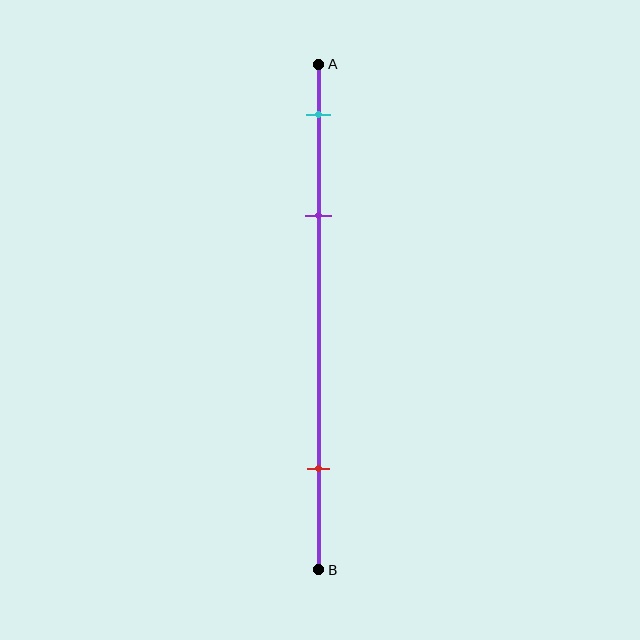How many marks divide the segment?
There are 3 marks dividing the segment.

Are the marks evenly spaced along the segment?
No, the marks are not evenly spaced.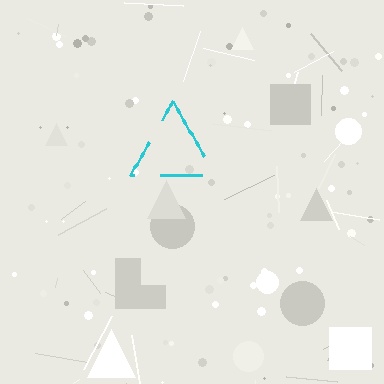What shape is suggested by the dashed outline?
The dashed outline suggests a triangle.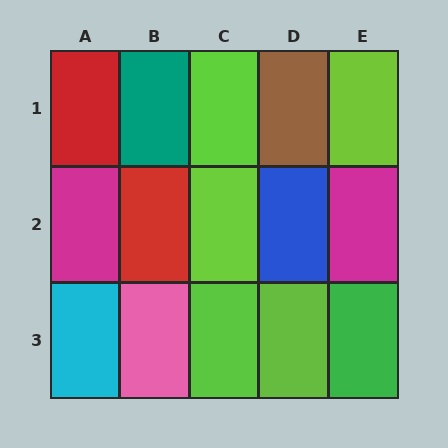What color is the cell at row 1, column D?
Brown.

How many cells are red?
2 cells are red.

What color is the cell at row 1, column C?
Lime.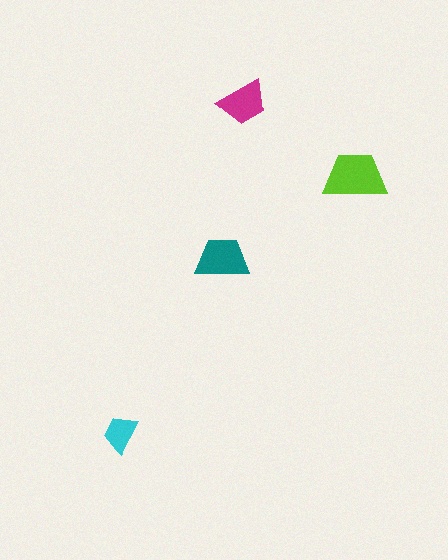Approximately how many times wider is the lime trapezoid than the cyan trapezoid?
About 1.5 times wider.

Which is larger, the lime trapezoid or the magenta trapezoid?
The lime one.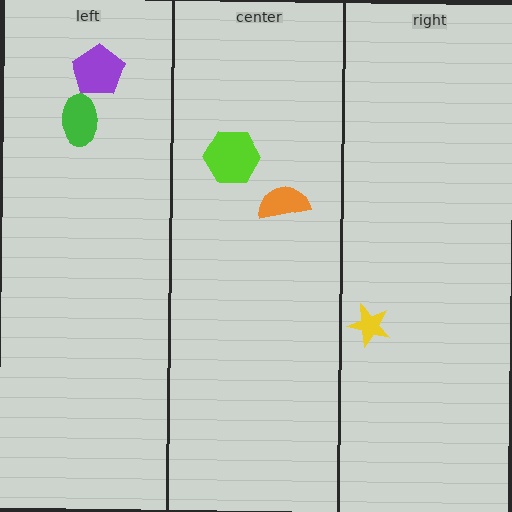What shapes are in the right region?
The yellow star.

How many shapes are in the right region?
1.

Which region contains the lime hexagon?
The center region.